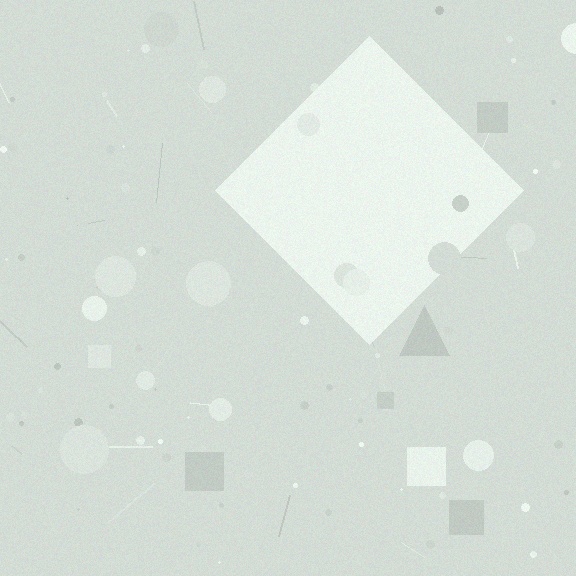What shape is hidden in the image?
A diamond is hidden in the image.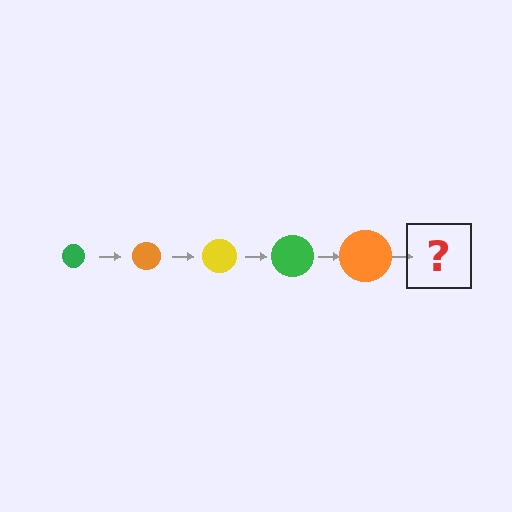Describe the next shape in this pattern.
It should be a yellow circle, larger than the previous one.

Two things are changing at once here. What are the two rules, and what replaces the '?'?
The two rules are that the circle grows larger each step and the color cycles through green, orange, and yellow. The '?' should be a yellow circle, larger than the previous one.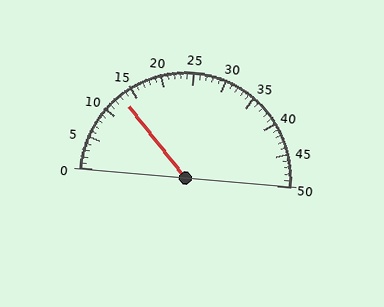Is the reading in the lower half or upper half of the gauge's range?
The reading is in the lower half of the range (0 to 50).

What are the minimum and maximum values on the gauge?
The gauge ranges from 0 to 50.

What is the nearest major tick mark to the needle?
The nearest major tick mark is 15.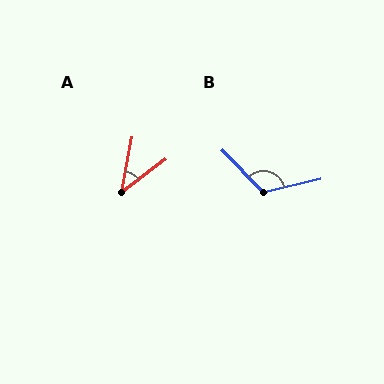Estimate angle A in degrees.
Approximately 42 degrees.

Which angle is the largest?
B, at approximately 121 degrees.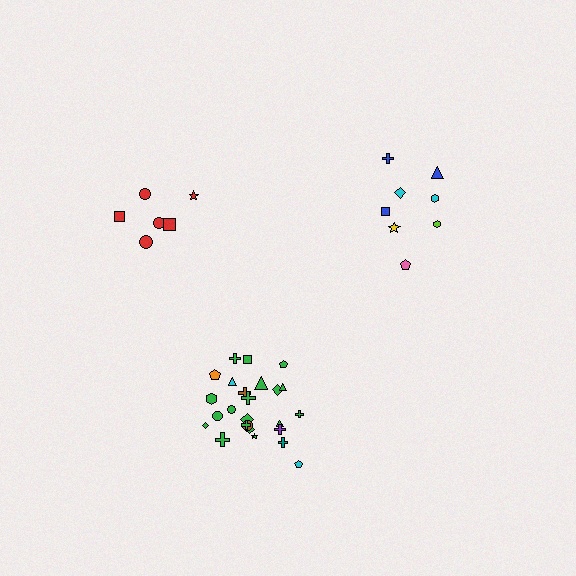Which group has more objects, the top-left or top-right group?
The top-right group.